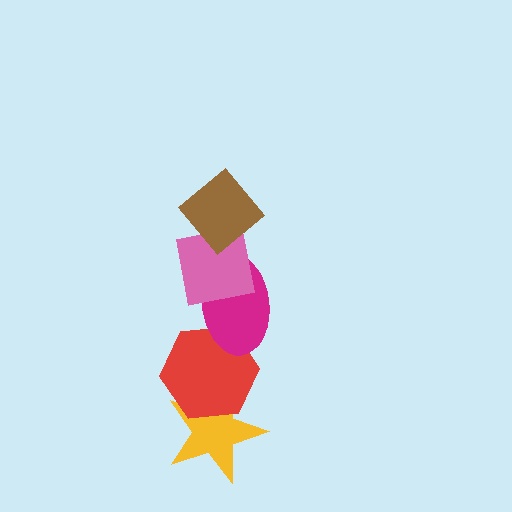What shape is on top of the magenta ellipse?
The pink square is on top of the magenta ellipse.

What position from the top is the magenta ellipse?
The magenta ellipse is 3rd from the top.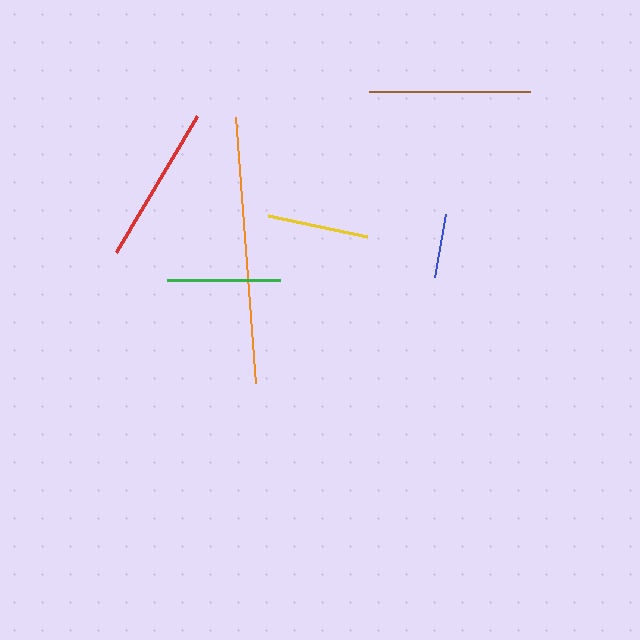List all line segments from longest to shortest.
From longest to shortest: orange, brown, red, green, yellow, blue.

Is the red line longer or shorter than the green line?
The red line is longer than the green line.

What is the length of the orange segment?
The orange segment is approximately 266 pixels long.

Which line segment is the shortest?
The blue line is the shortest at approximately 65 pixels.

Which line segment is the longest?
The orange line is the longest at approximately 266 pixels.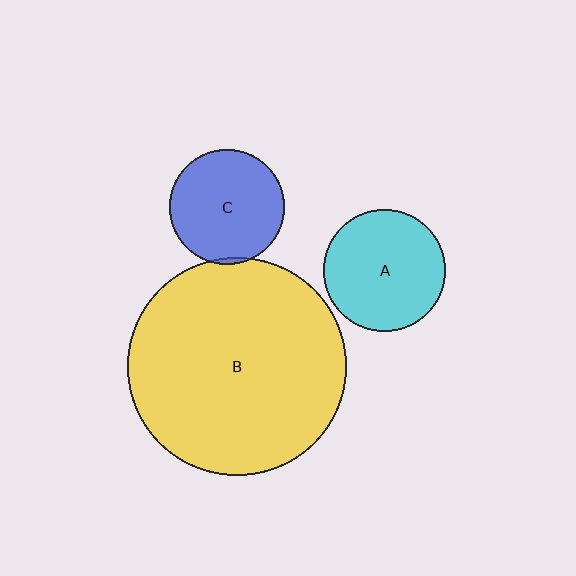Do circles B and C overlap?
Yes.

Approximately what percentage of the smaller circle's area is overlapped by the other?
Approximately 5%.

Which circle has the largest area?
Circle B (yellow).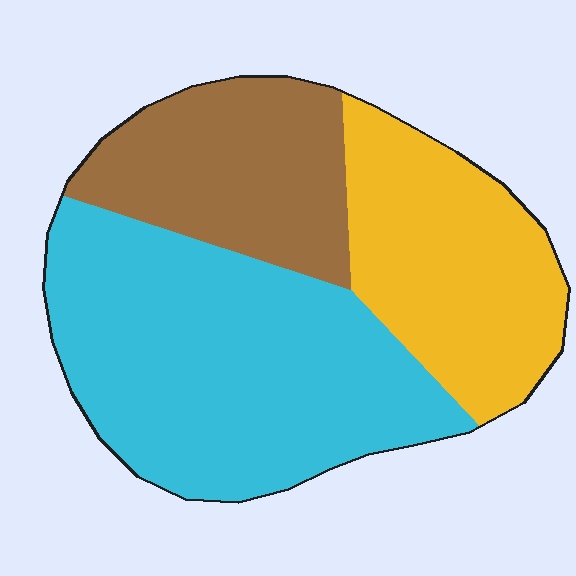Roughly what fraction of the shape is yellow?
Yellow covers about 30% of the shape.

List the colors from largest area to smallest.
From largest to smallest: cyan, yellow, brown.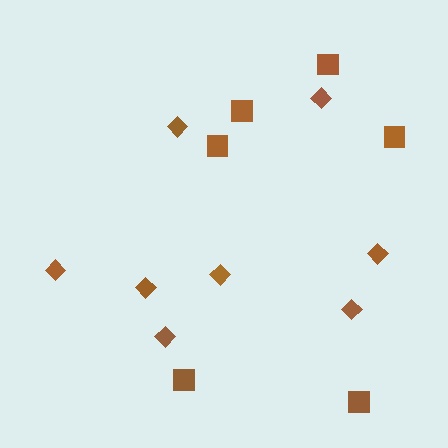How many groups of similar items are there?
There are 2 groups: one group of squares (6) and one group of diamonds (8).